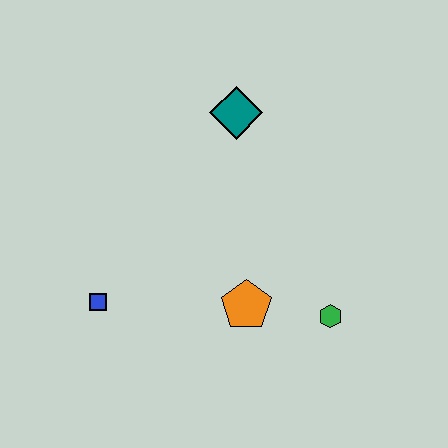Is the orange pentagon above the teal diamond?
No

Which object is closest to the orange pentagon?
The green hexagon is closest to the orange pentagon.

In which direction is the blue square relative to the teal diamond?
The blue square is below the teal diamond.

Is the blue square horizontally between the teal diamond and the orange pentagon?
No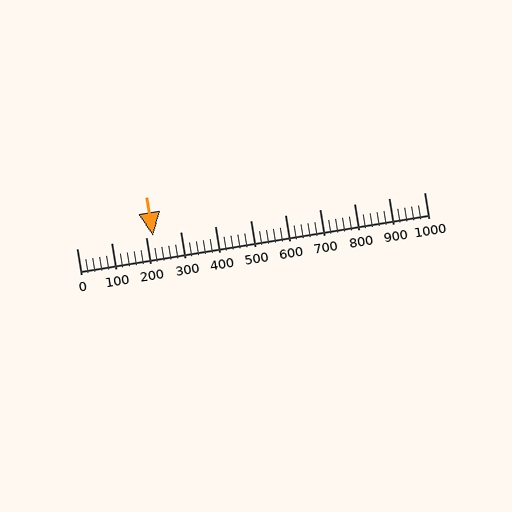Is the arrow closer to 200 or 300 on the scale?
The arrow is closer to 200.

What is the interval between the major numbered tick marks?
The major tick marks are spaced 100 units apart.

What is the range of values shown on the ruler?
The ruler shows values from 0 to 1000.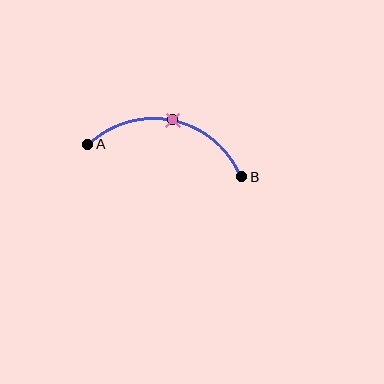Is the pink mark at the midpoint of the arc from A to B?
Yes. The pink mark lies on the arc at equal arc-length from both A and B — it is the arc midpoint.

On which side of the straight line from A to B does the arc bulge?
The arc bulges above the straight line connecting A and B.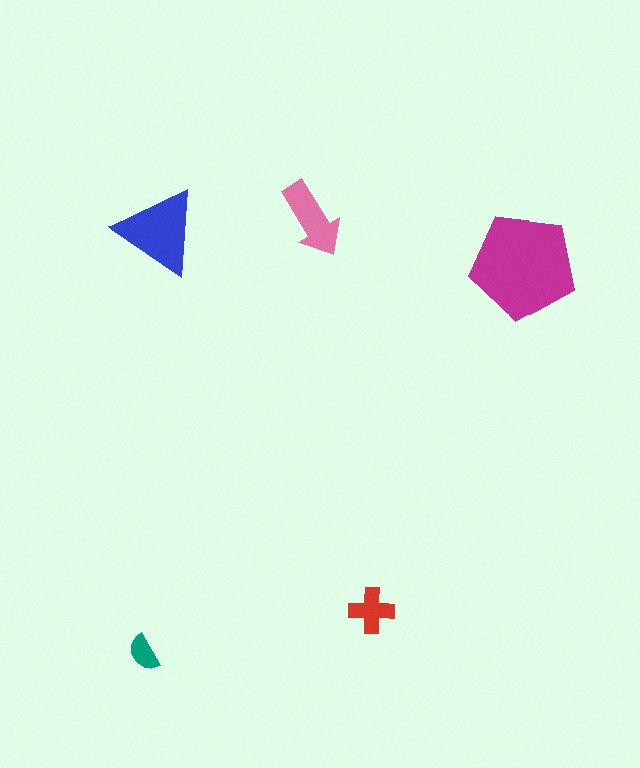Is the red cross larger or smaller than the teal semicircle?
Larger.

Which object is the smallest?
The teal semicircle.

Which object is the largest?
The magenta pentagon.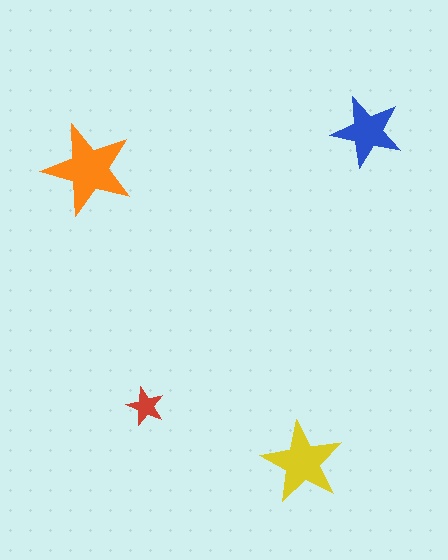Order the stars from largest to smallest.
the orange one, the yellow one, the blue one, the red one.